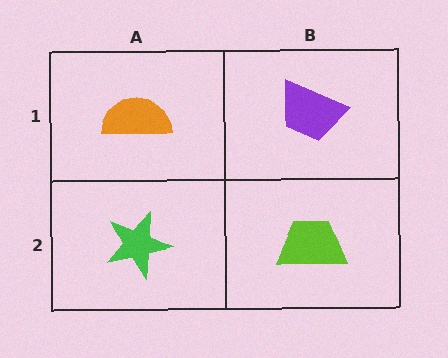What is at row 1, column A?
An orange semicircle.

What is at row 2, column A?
A green star.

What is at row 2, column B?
A lime trapezoid.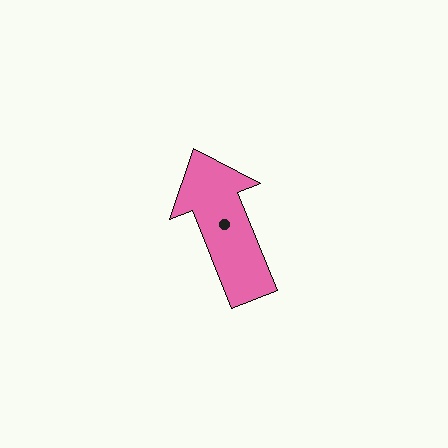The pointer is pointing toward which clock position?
Roughly 11 o'clock.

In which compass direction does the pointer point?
North.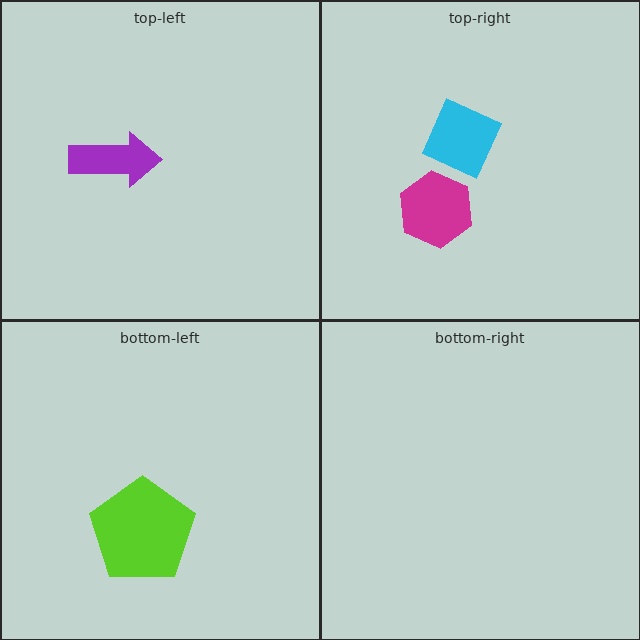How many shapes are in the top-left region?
1.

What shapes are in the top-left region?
The purple arrow.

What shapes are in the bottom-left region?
The lime pentagon.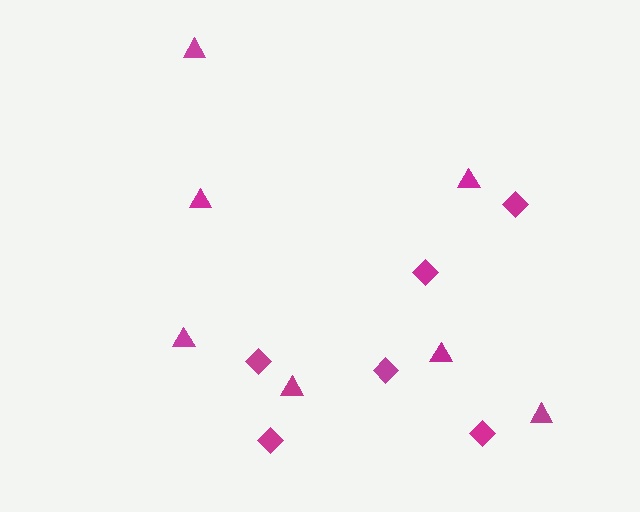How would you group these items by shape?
There are 2 groups: one group of diamonds (6) and one group of triangles (7).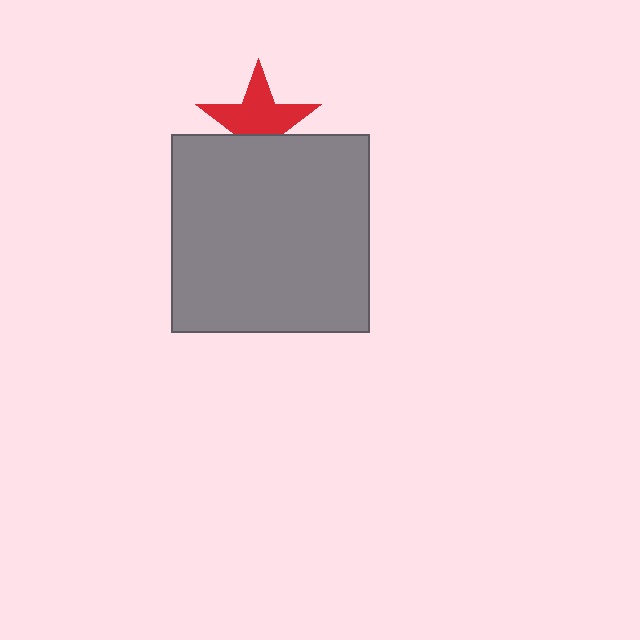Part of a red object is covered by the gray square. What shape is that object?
It is a star.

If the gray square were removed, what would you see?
You would see the complete red star.